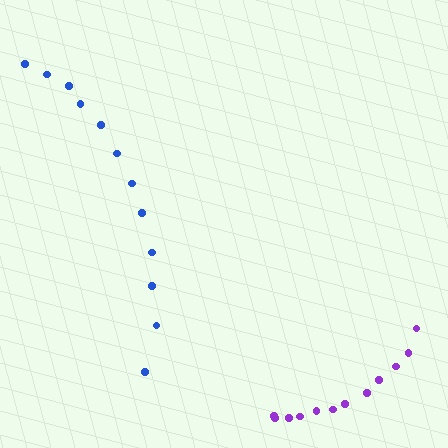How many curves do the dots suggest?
There are 2 distinct paths.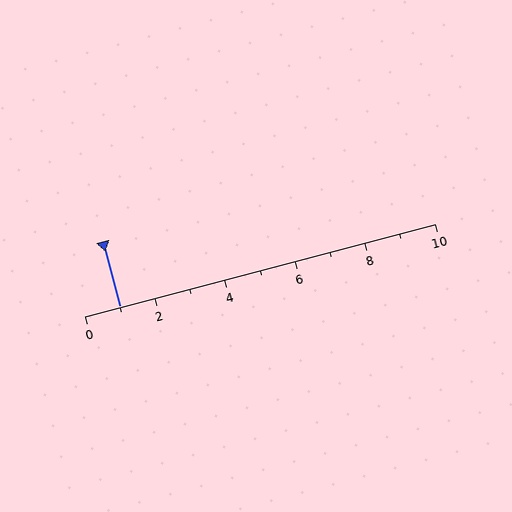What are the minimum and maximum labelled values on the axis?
The axis runs from 0 to 10.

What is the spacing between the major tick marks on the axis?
The major ticks are spaced 2 apart.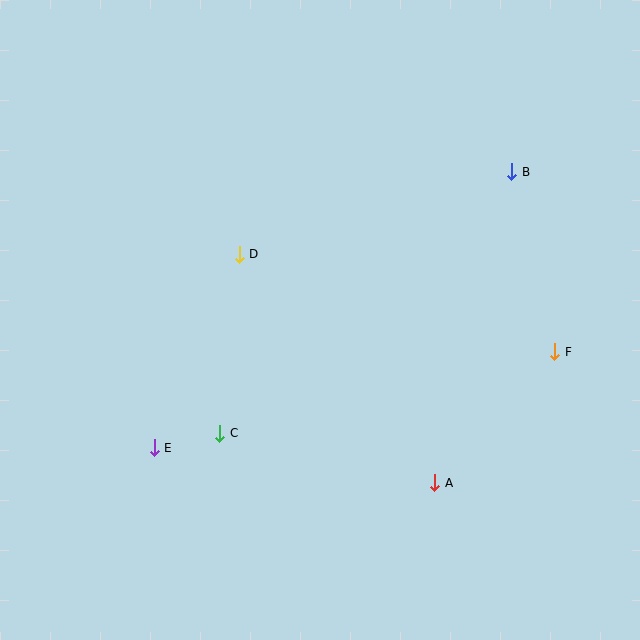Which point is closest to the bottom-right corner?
Point A is closest to the bottom-right corner.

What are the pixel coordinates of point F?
Point F is at (555, 352).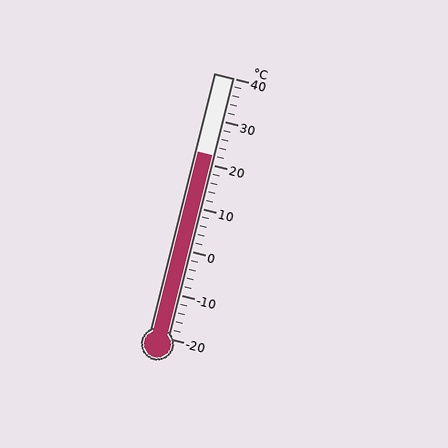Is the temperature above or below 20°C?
The temperature is above 20°C.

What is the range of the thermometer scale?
The thermometer scale ranges from -20°C to 40°C.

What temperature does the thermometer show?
The thermometer shows approximately 22°C.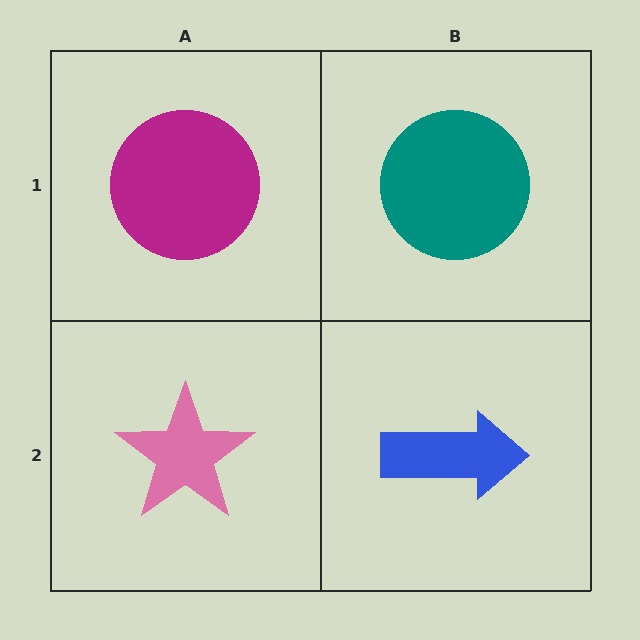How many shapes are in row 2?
2 shapes.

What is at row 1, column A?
A magenta circle.